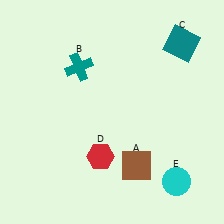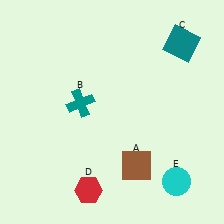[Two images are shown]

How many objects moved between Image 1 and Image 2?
2 objects moved between the two images.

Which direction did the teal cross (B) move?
The teal cross (B) moved down.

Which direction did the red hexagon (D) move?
The red hexagon (D) moved down.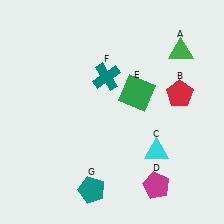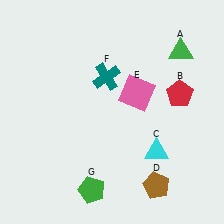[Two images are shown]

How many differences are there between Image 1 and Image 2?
There are 3 differences between the two images.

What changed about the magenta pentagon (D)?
In Image 1, D is magenta. In Image 2, it changed to brown.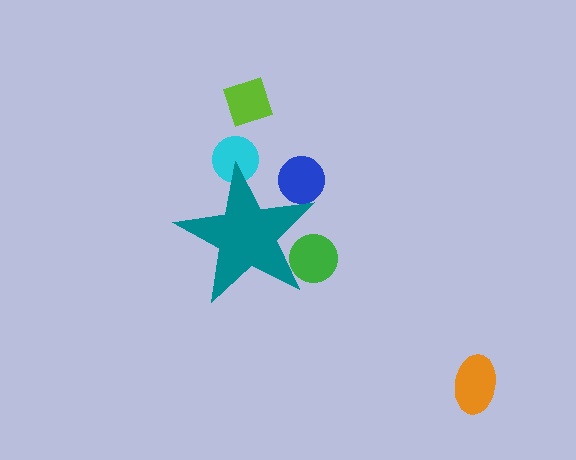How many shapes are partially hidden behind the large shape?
3 shapes are partially hidden.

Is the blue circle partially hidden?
Yes, the blue circle is partially hidden behind the teal star.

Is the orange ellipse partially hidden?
No, the orange ellipse is fully visible.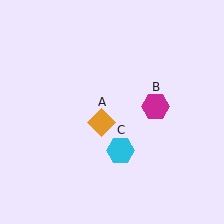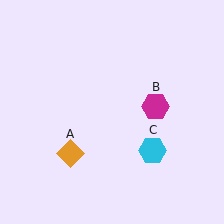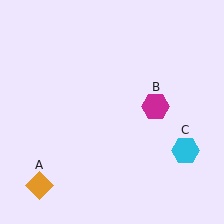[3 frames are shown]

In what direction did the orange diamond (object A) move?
The orange diamond (object A) moved down and to the left.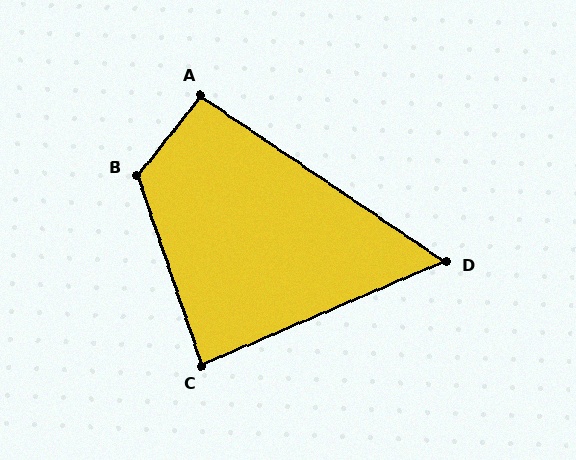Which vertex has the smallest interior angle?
D, at approximately 57 degrees.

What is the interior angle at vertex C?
Approximately 86 degrees (approximately right).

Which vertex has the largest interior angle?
B, at approximately 123 degrees.